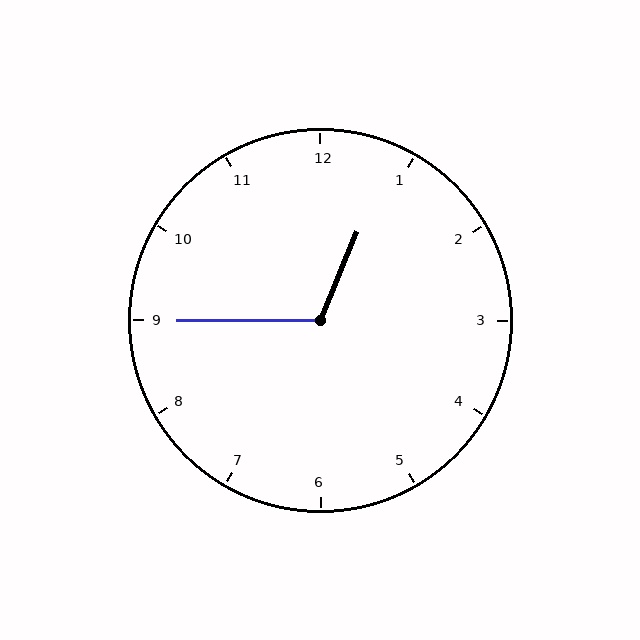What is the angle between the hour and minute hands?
Approximately 112 degrees.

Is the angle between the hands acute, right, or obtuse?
It is obtuse.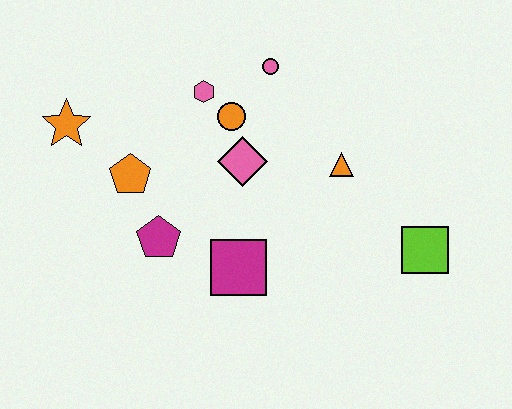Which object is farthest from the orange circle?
The lime square is farthest from the orange circle.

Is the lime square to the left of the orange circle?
No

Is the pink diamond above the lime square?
Yes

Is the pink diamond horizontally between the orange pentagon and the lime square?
Yes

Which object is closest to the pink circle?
The orange circle is closest to the pink circle.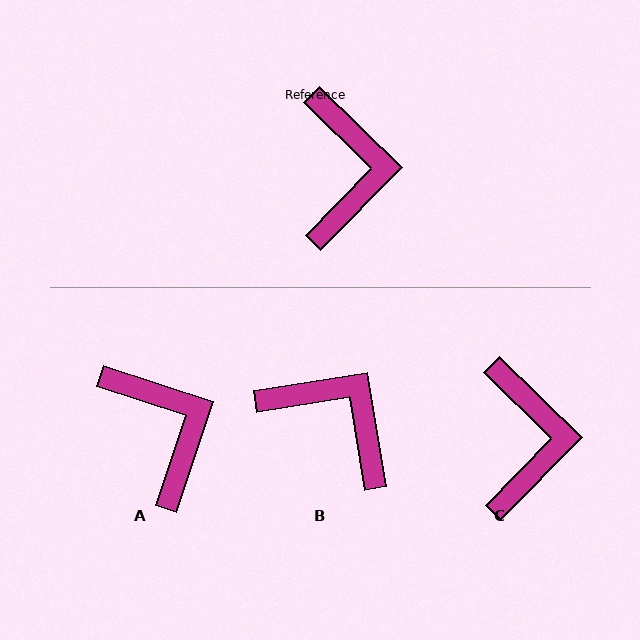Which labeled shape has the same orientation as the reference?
C.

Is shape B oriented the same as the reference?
No, it is off by about 54 degrees.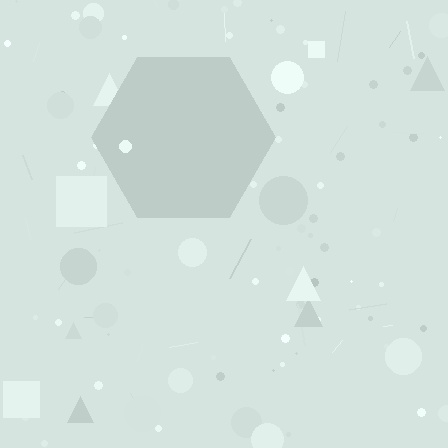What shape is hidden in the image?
A hexagon is hidden in the image.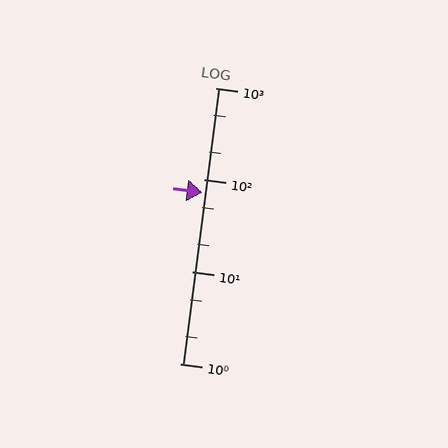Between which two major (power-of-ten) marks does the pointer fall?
The pointer is between 10 and 100.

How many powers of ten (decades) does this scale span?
The scale spans 3 decades, from 1 to 1000.